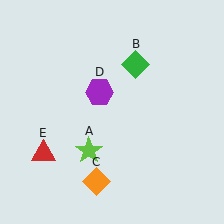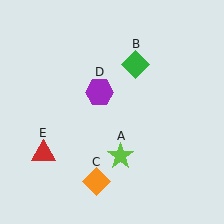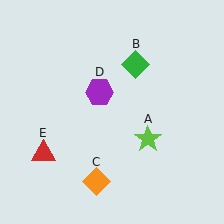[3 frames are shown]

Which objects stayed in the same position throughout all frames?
Green diamond (object B) and orange diamond (object C) and purple hexagon (object D) and red triangle (object E) remained stationary.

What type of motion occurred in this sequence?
The lime star (object A) rotated counterclockwise around the center of the scene.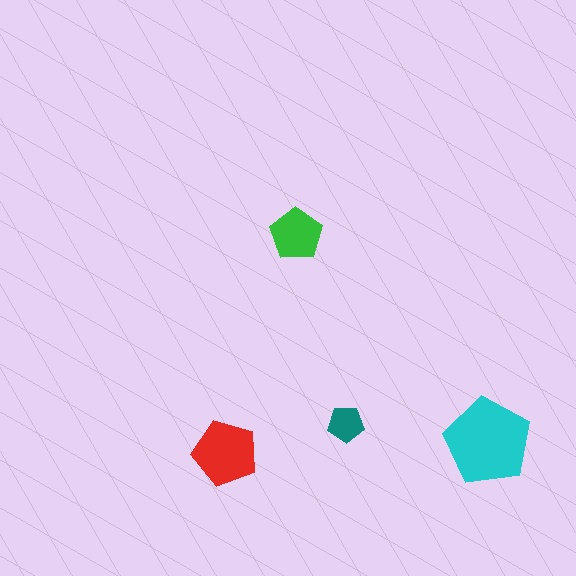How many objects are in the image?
There are 4 objects in the image.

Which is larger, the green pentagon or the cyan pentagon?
The cyan one.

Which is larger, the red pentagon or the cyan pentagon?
The cyan one.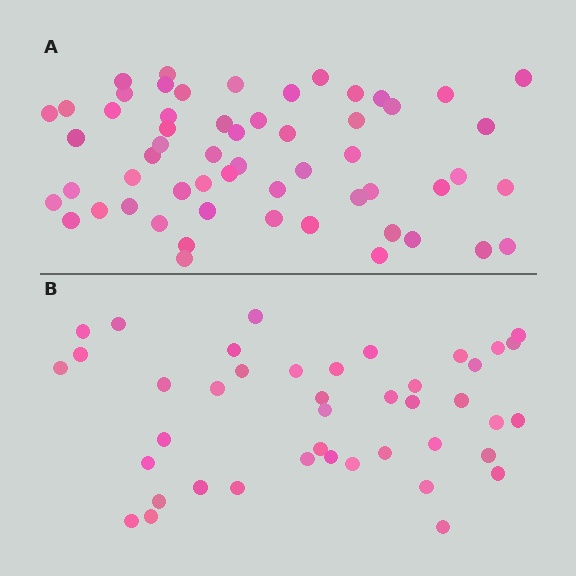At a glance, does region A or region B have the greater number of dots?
Region A (the top region) has more dots.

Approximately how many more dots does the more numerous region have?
Region A has approximately 15 more dots than region B.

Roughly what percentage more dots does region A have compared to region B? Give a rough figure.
About 35% more.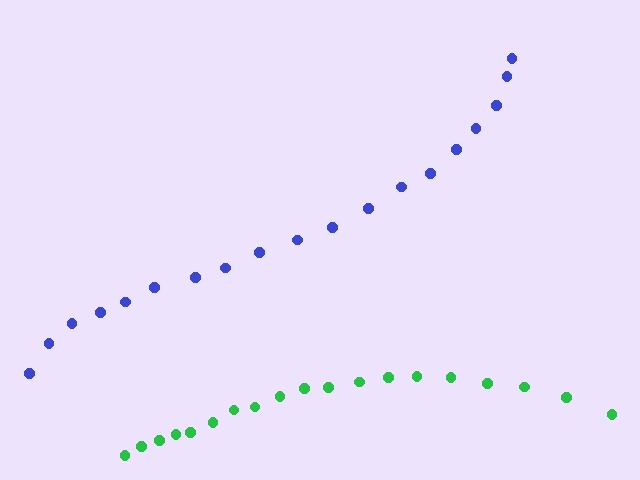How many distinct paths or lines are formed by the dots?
There are 2 distinct paths.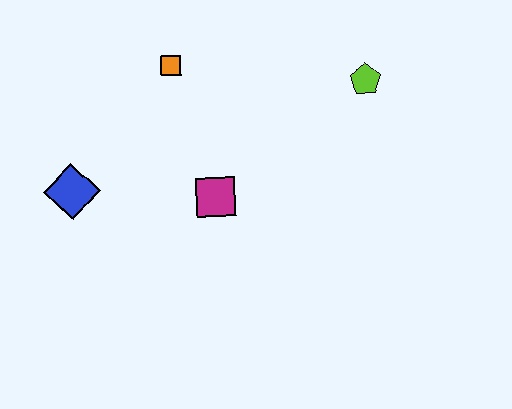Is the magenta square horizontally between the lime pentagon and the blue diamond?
Yes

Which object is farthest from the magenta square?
The lime pentagon is farthest from the magenta square.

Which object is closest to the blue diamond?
The magenta square is closest to the blue diamond.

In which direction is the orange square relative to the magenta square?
The orange square is above the magenta square.